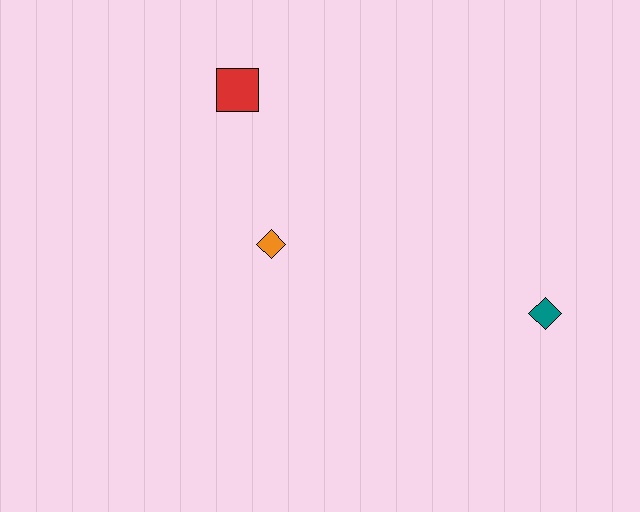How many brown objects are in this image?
There are no brown objects.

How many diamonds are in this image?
There are 2 diamonds.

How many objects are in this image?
There are 3 objects.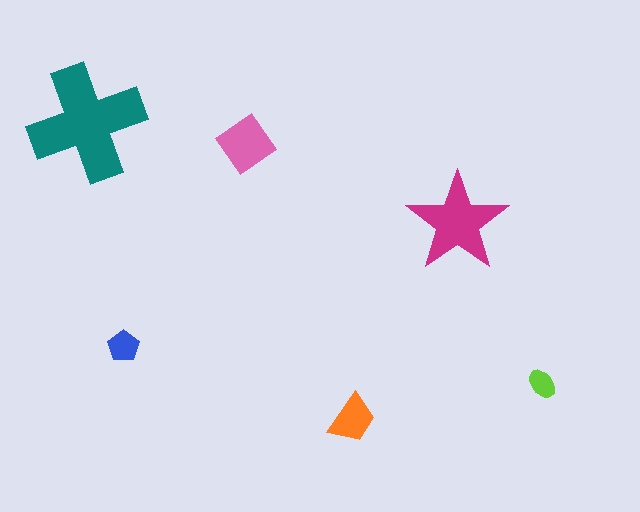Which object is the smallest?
The lime ellipse.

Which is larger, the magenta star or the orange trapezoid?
The magenta star.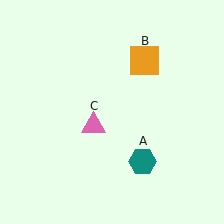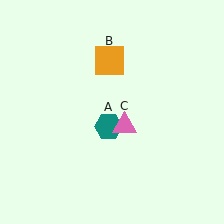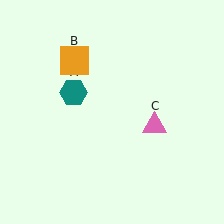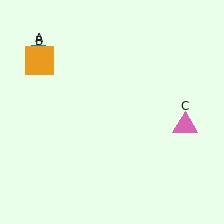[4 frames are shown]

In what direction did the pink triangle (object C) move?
The pink triangle (object C) moved right.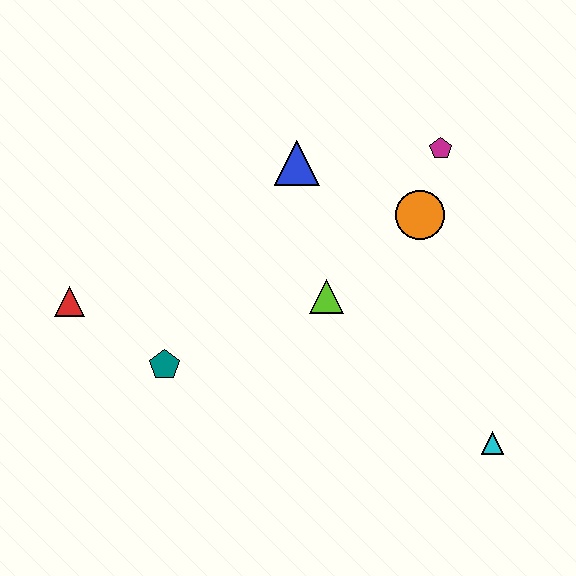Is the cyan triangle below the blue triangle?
Yes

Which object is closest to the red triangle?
The teal pentagon is closest to the red triangle.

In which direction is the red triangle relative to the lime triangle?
The red triangle is to the left of the lime triangle.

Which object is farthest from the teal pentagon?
The magenta pentagon is farthest from the teal pentagon.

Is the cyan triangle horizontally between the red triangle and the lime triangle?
No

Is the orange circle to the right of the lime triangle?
Yes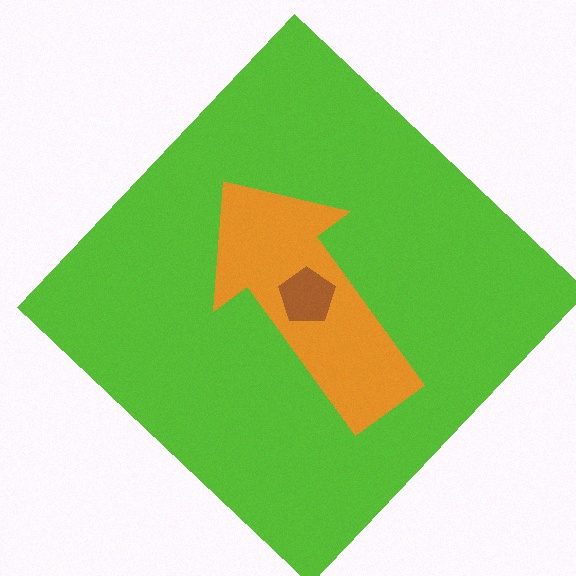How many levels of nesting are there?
3.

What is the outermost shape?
The lime diamond.